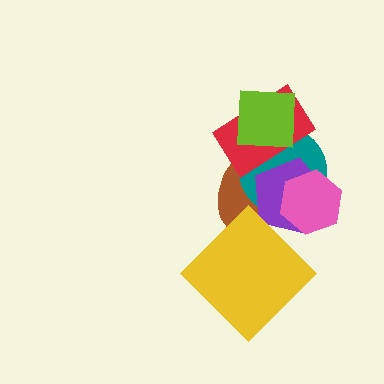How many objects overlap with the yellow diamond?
0 objects overlap with the yellow diamond.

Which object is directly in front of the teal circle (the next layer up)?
The purple pentagon is directly in front of the teal circle.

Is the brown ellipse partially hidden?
Yes, it is partially covered by another shape.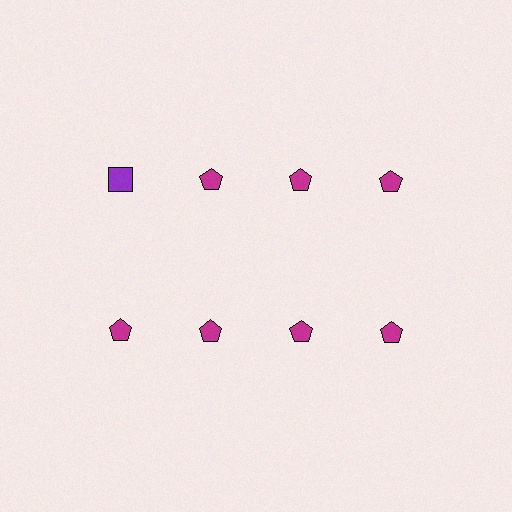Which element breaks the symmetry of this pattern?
The purple square in the top row, leftmost column breaks the symmetry. All other shapes are magenta pentagons.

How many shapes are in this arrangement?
There are 8 shapes arranged in a grid pattern.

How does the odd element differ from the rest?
It differs in both color (purple instead of magenta) and shape (square instead of pentagon).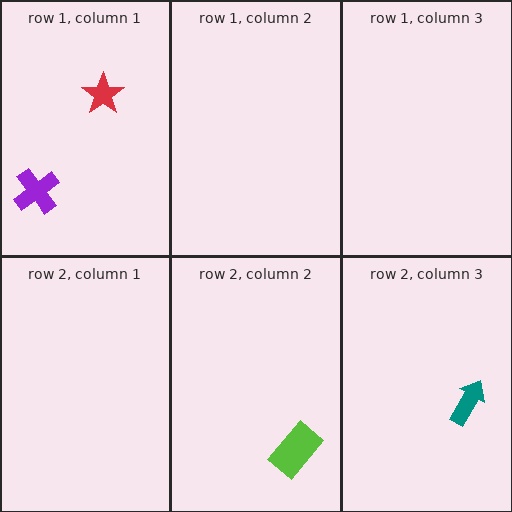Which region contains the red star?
The row 1, column 1 region.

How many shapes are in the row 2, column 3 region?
1.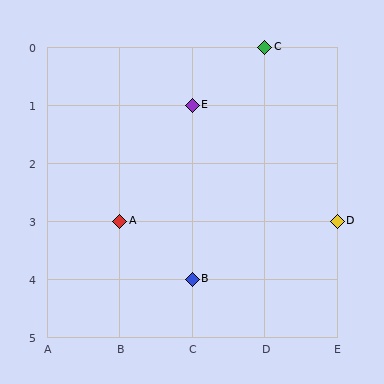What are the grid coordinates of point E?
Point E is at grid coordinates (C, 1).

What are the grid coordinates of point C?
Point C is at grid coordinates (D, 0).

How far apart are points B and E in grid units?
Points B and E are 3 rows apart.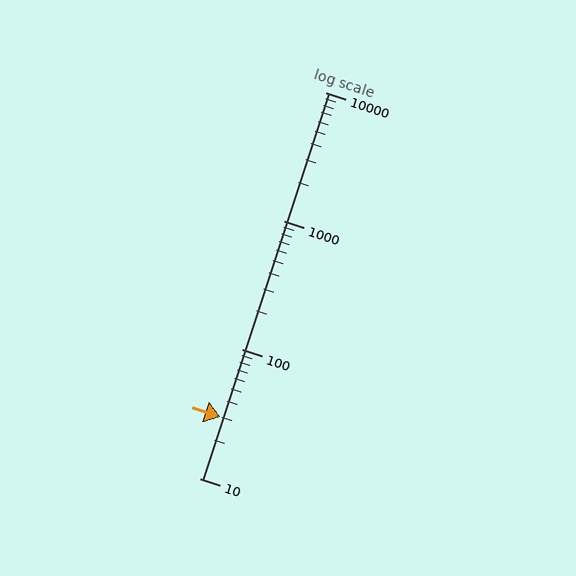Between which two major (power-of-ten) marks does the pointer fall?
The pointer is between 10 and 100.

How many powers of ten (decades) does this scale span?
The scale spans 3 decades, from 10 to 10000.